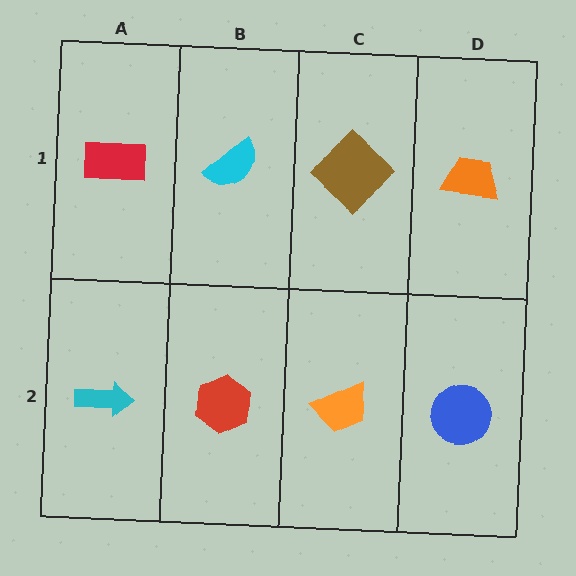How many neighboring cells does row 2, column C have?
3.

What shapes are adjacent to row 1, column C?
An orange trapezoid (row 2, column C), a cyan semicircle (row 1, column B), an orange trapezoid (row 1, column D).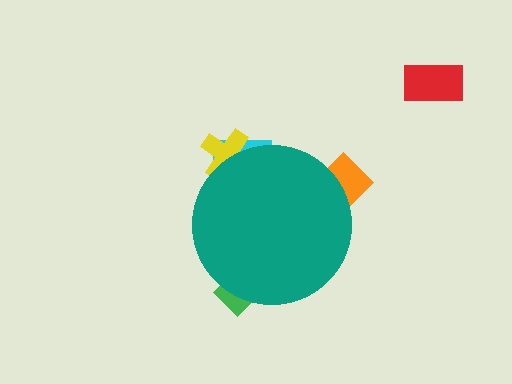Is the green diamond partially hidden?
Yes, the green diamond is partially hidden behind the teal circle.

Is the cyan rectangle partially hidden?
Yes, the cyan rectangle is partially hidden behind the teal circle.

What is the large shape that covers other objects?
A teal circle.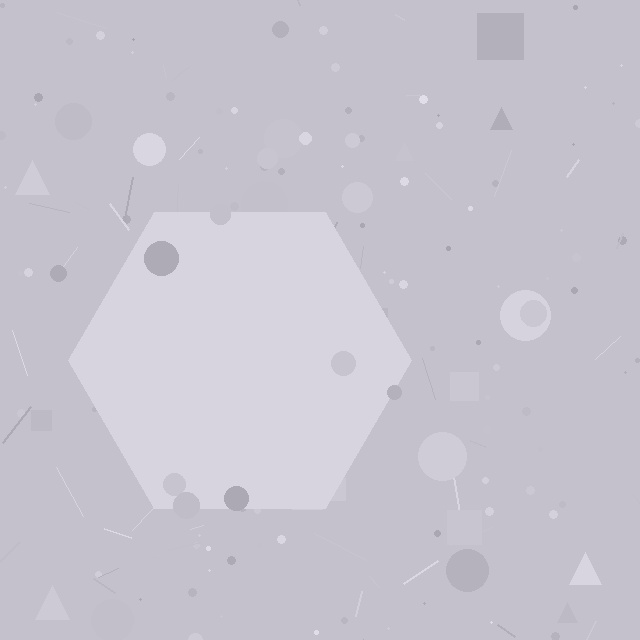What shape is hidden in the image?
A hexagon is hidden in the image.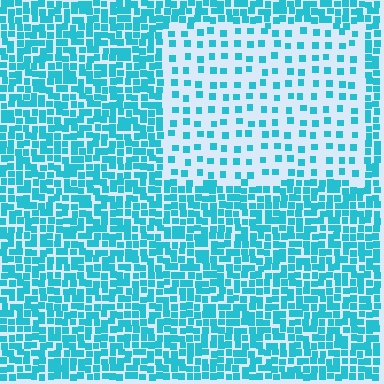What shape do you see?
I see a rectangle.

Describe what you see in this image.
The image contains small cyan elements arranged at two different densities. A rectangle-shaped region is visible where the elements are less densely packed than the surrounding area.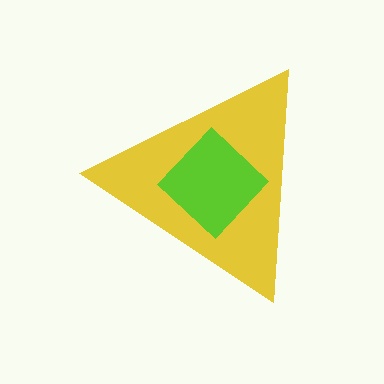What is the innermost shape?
The lime diamond.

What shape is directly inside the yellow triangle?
The lime diamond.